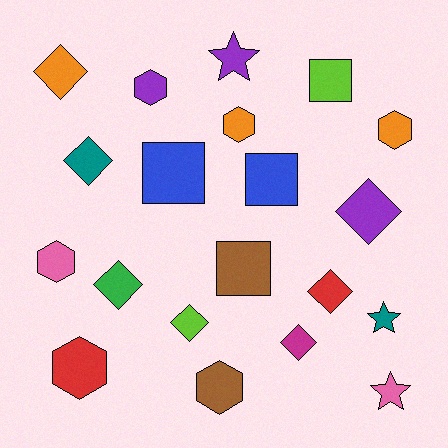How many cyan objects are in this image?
There are no cyan objects.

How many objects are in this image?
There are 20 objects.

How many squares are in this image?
There are 4 squares.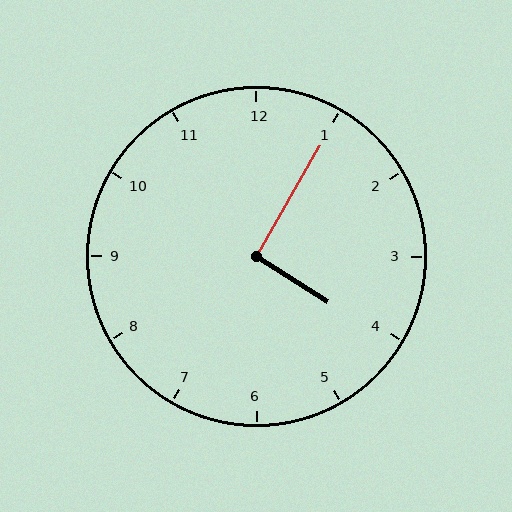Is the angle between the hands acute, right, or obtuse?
It is right.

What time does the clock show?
4:05.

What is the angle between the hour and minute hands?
Approximately 92 degrees.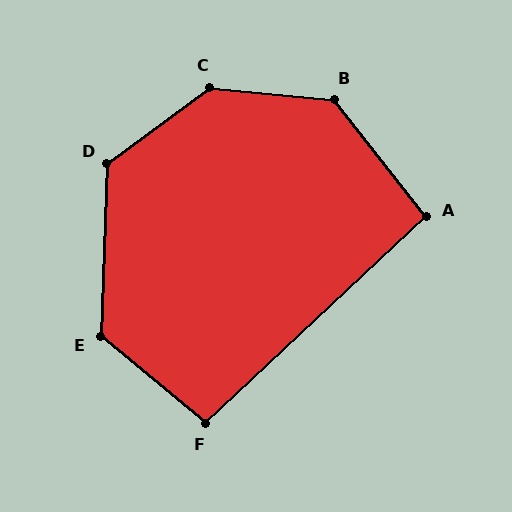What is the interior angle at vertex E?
Approximately 127 degrees (obtuse).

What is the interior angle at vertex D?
Approximately 129 degrees (obtuse).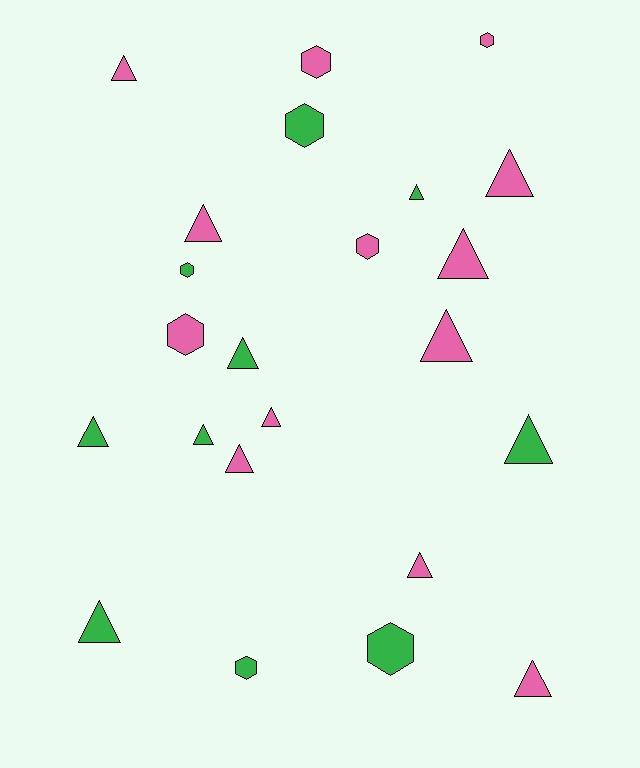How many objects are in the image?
There are 23 objects.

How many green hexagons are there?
There are 4 green hexagons.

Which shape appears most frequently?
Triangle, with 15 objects.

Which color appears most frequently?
Pink, with 13 objects.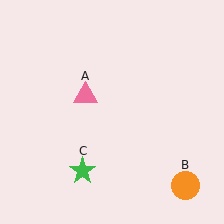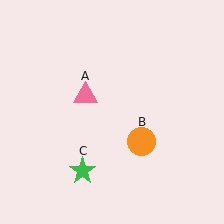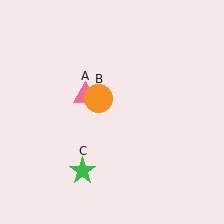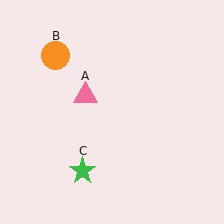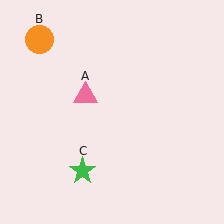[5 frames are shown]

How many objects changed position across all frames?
1 object changed position: orange circle (object B).